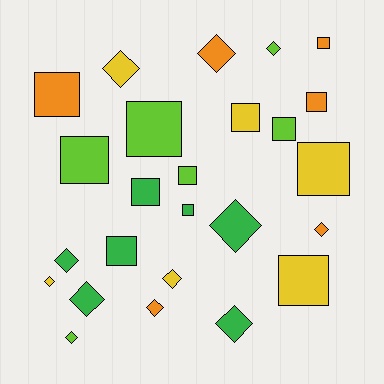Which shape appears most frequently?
Square, with 13 objects.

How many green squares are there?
There are 3 green squares.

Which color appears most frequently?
Green, with 7 objects.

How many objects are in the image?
There are 25 objects.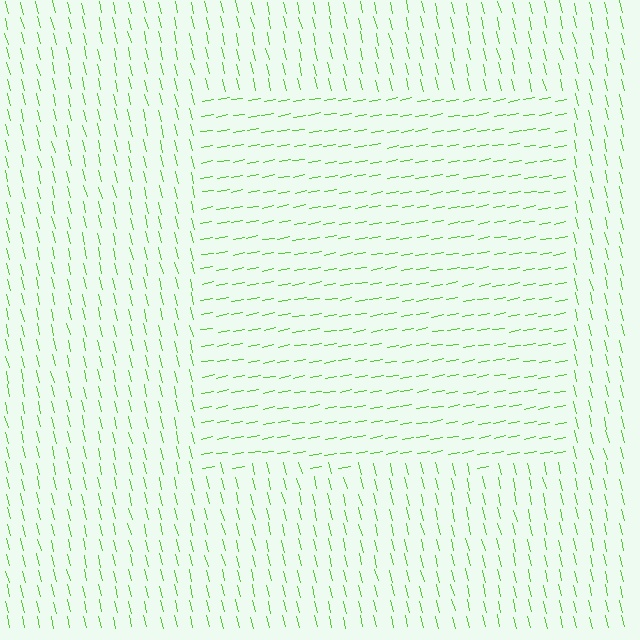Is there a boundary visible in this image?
Yes, there is a texture boundary formed by a change in line orientation.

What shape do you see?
I see a rectangle.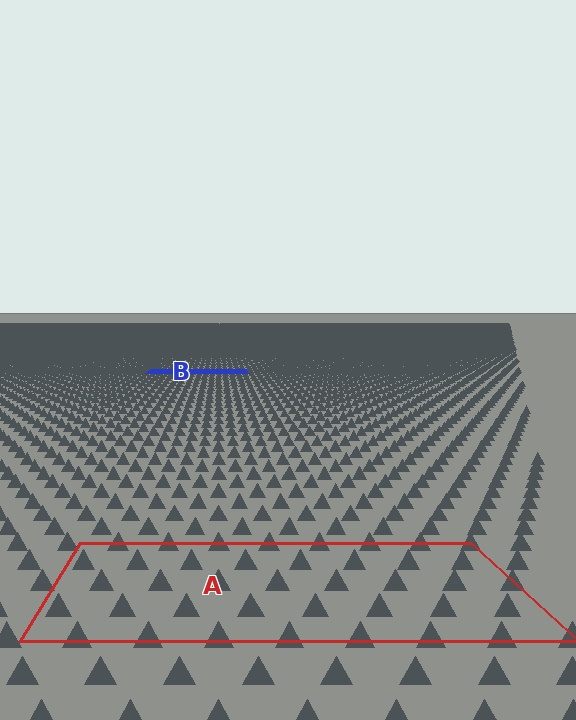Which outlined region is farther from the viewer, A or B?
Region B is farther from the viewer — the texture elements inside it appear smaller and more densely packed.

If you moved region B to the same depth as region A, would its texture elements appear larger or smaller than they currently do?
They would appear larger. At a closer depth, the same texture elements are projected at a bigger on-screen size.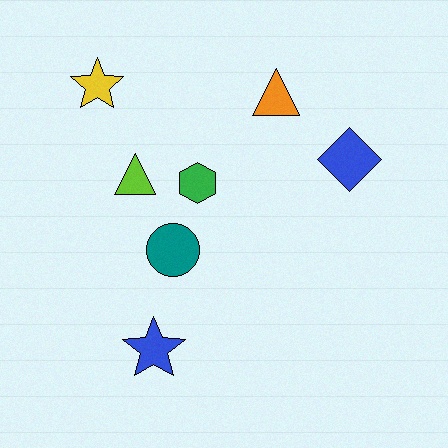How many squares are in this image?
There are no squares.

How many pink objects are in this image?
There are no pink objects.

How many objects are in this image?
There are 7 objects.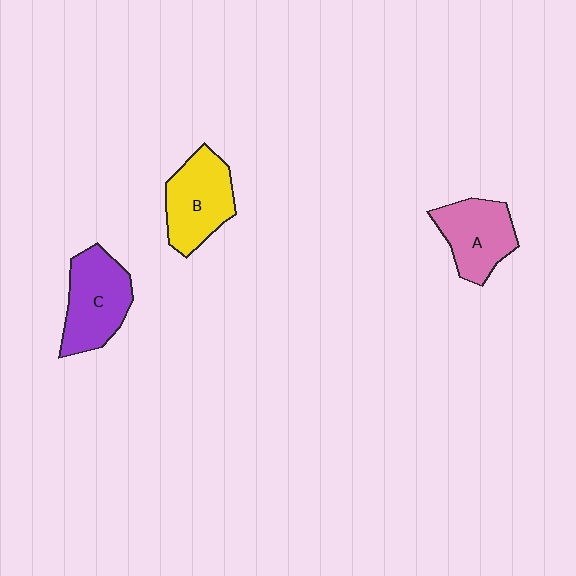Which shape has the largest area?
Shape C (purple).